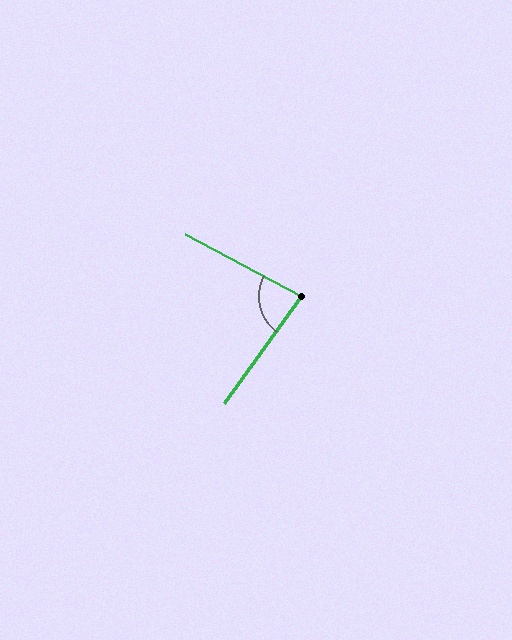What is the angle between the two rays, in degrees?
Approximately 82 degrees.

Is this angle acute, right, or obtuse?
It is acute.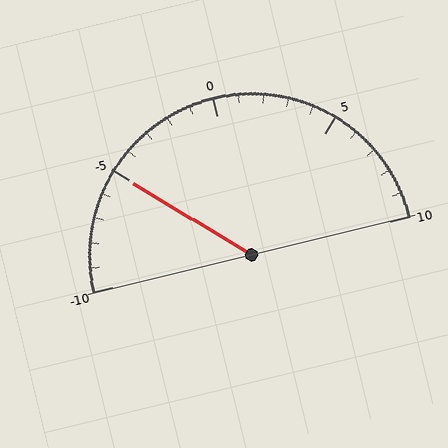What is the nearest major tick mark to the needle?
The nearest major tick mark is -5.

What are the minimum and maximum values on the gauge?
The gauge ranges from -10 to 10.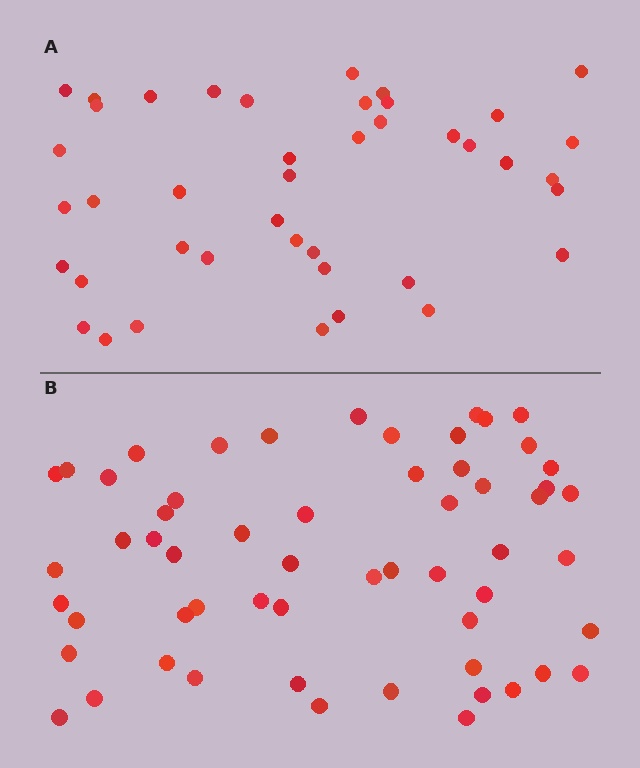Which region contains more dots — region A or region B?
Region B (the bottom region) has more dots.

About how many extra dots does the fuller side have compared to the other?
Region B has approximately 15 more dots than region A.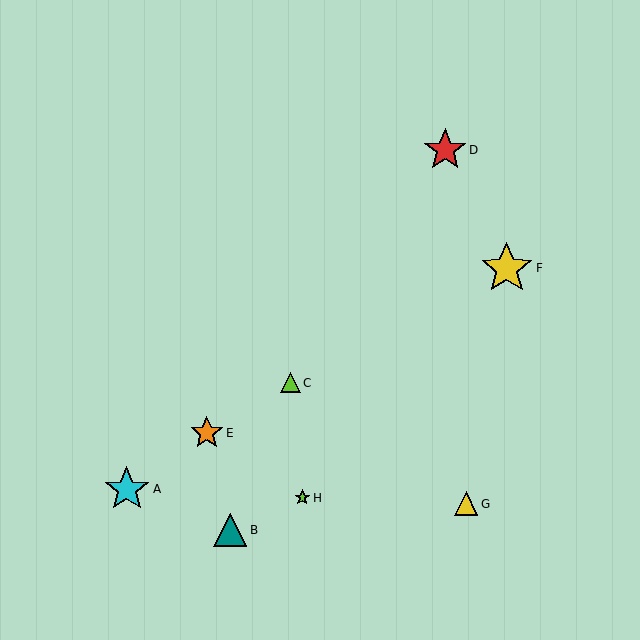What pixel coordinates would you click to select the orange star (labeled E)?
Click at (207, 433) to select the orange star E.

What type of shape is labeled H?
Shape H is a lime star.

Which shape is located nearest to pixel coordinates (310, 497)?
The lime star (labeled H) at (302, 498) is nearest to that location.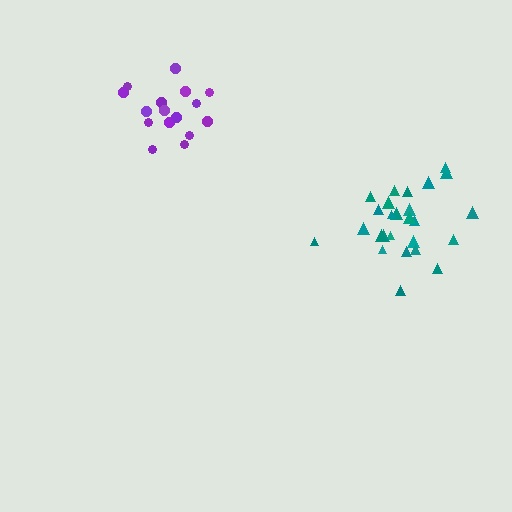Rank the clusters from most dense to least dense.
purple, teal.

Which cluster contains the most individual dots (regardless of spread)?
Teal (26).